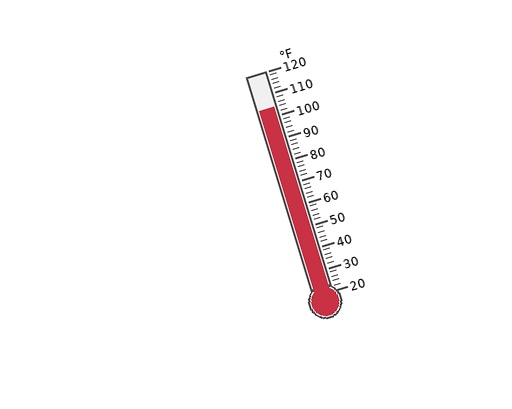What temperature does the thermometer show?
The thermometer shows approximately 104°F.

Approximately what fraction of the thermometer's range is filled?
The thermometer is filled to approximately 85% of its range.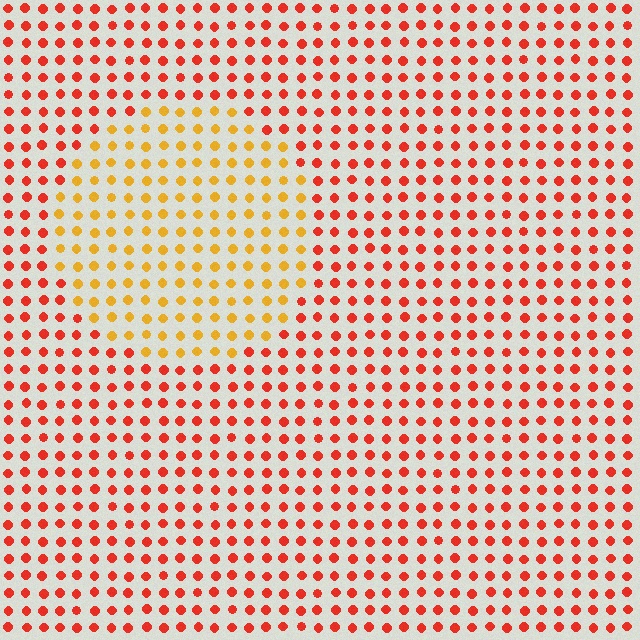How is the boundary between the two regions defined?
The boundary is defined purely by a slight shift in hue (about 39 degrees). Spacing, size, and orientation are identical on both sides.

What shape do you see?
I see a circle.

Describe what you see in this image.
The image is filled with small red elements in a uniform arrangement. A circle-shaped region is visible where the elements are tinted to a slightly different hue, forming a subtle color boundary.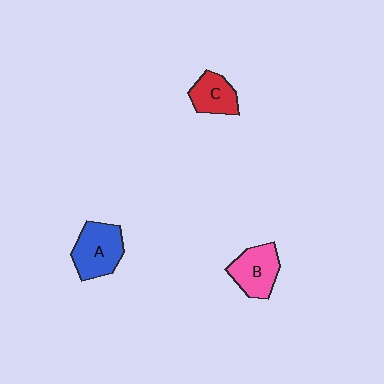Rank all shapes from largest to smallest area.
From largest to smallest: A (blue), B (pink), C (red).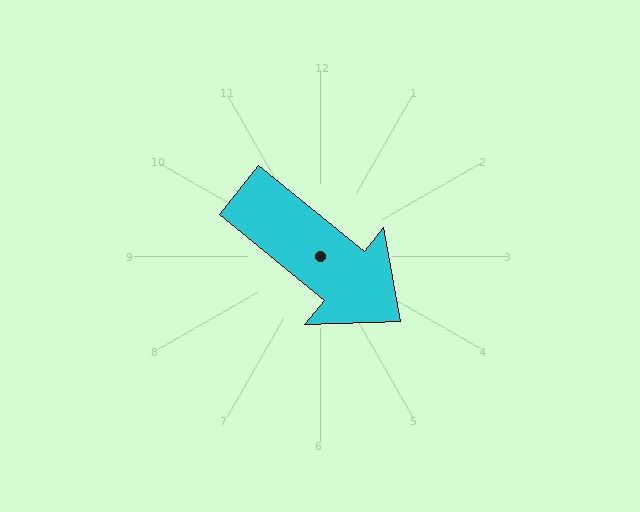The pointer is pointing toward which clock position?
Roughly 4 o'clock.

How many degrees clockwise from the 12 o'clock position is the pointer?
Approximately 129 degrees.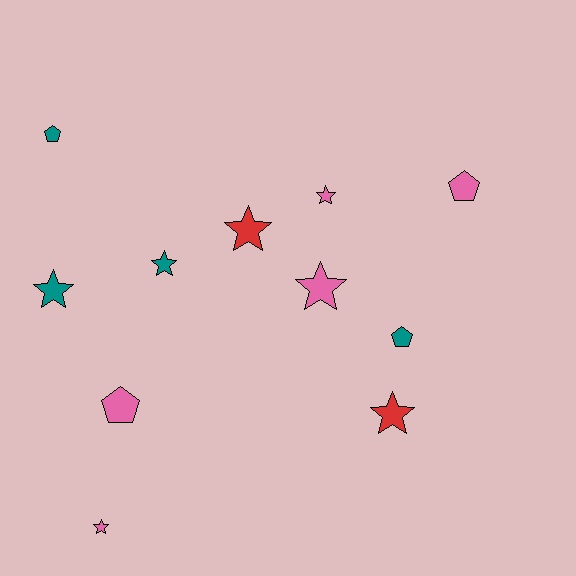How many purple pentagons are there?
There are no purple pentagons.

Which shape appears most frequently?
Star, with 7 objects.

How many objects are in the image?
There are 11 objects.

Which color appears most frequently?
Pink, with 5 objects.